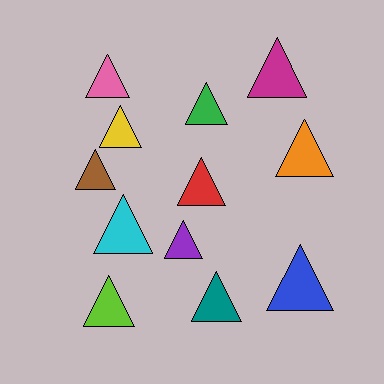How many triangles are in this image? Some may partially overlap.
There are 12 triangles.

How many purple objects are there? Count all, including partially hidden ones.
There is 1 purple object.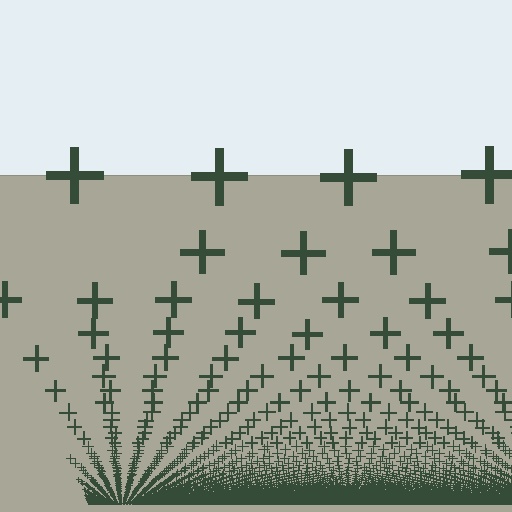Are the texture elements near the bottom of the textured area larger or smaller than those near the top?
Smaller. The gradient is inverted — elements near the bottom are smaller and denser.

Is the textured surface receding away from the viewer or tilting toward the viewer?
The surface appears to tilt toward the viewer. Texture elements get larger and sparser toward the top.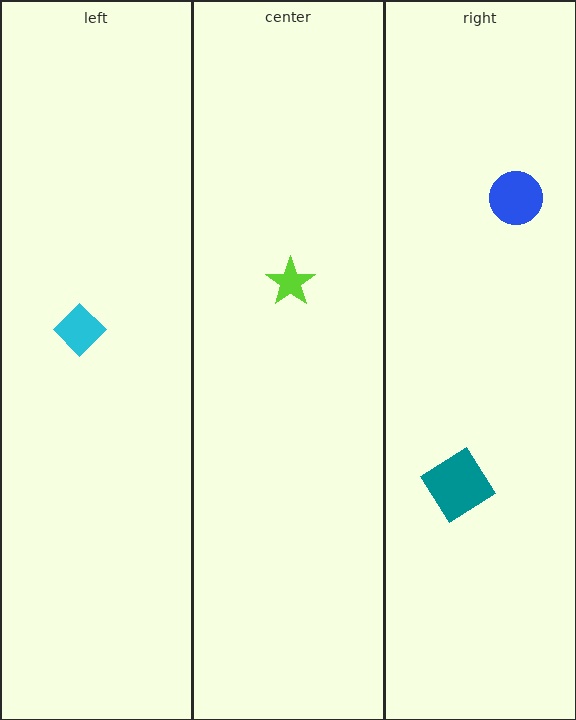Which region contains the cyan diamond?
The left region.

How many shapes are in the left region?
1.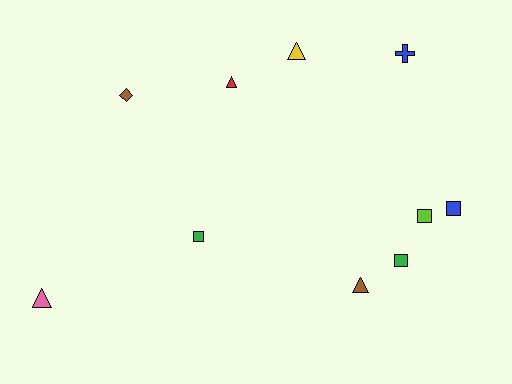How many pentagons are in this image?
There are no pentagons.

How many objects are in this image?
There are 10 objects.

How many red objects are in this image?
There is 1 red object.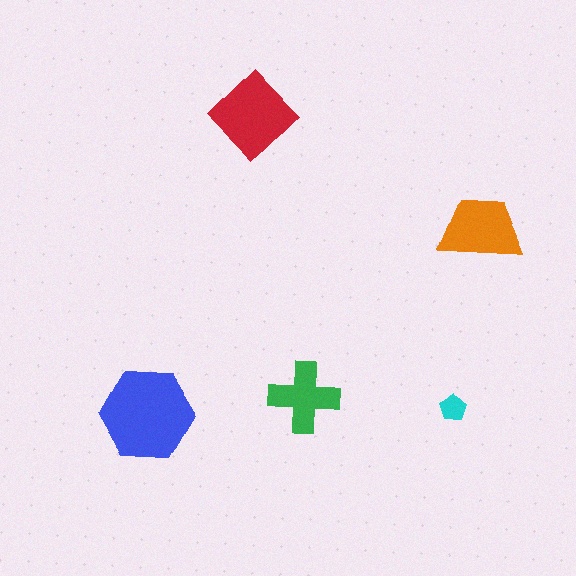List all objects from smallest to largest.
The cyan pentagon, the green cross, the orange trapezoid, the red diamond, the blue hexagon.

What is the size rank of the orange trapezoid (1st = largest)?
3rd.